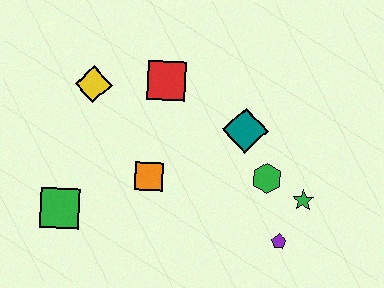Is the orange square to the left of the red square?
Yes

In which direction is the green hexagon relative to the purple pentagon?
The green hexagon is above the purple pentagon.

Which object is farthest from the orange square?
The green star is farthest from the orange square.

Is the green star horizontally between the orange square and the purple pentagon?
No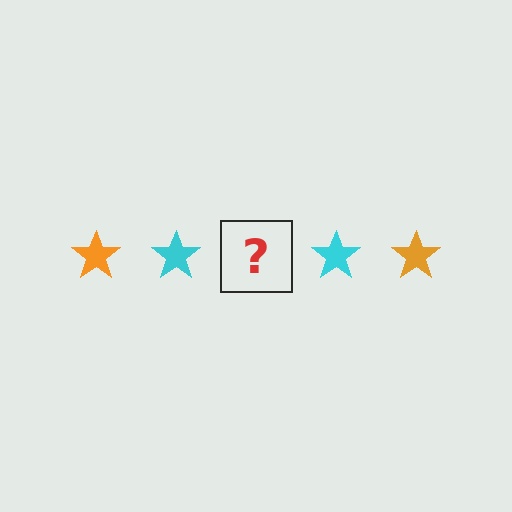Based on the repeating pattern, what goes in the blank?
The blank should be an orange star.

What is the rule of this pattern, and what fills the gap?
The rule is that the pattern cycles through orange, cyan stars. The gap should be filled with an orange star.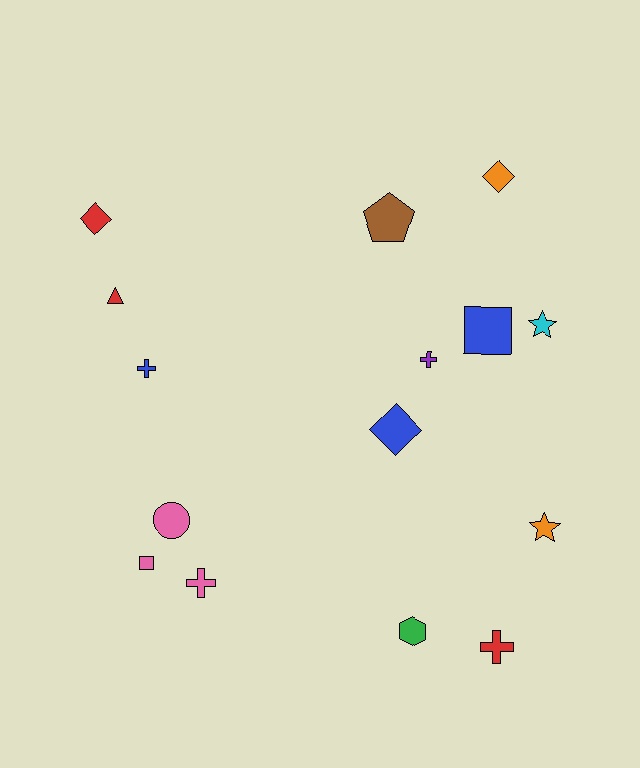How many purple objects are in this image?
There is 1 purple object.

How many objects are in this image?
There are 15 objects.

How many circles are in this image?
There is 1 circle.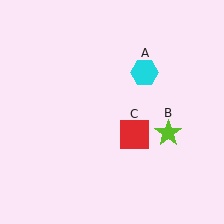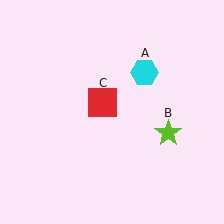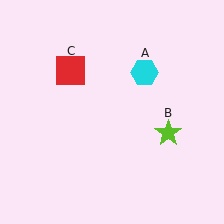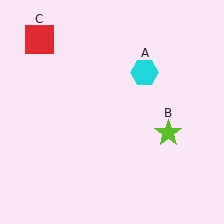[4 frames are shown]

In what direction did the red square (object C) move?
The red square (object C) moved up and to the left.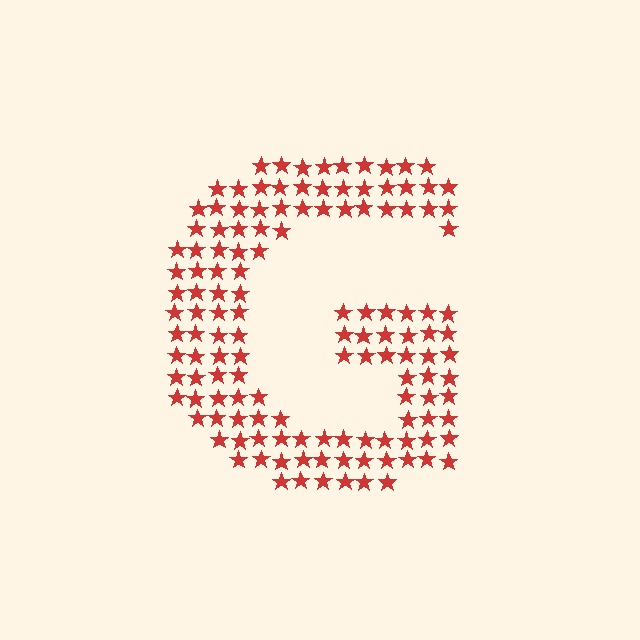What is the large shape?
The large shape is the letter G.